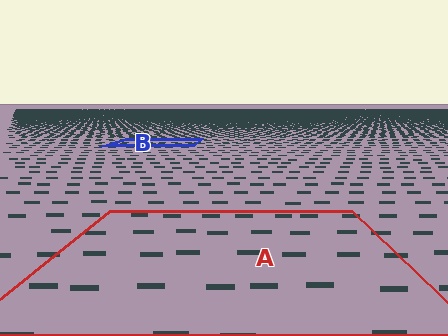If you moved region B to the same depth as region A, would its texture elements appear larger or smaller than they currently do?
They would appear larger. At a closer depth, the same texture elements are projected at a bigger on-screen size.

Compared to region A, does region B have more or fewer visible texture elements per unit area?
Region B has more texture elements per unit area — they are packed more densely because it is farther away.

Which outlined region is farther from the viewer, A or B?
Region B is farther from the viewer — the texture elements inside it appear smaller and more densely packed.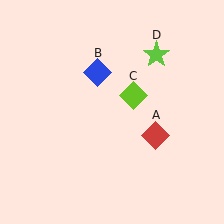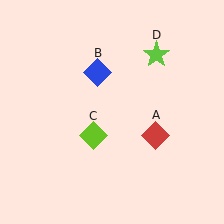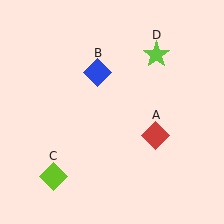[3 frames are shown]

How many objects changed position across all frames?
1 object changed position: lime diamond (object C).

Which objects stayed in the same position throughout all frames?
Red diamond (object A) and blue diamond (object B) and lime star (object D) remained stationary.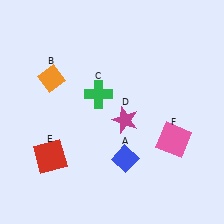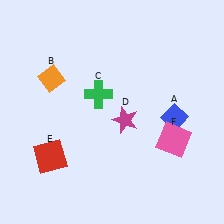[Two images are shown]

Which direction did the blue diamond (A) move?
The blue diamond (A) moved right.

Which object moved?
The blue diamond (A) moved right.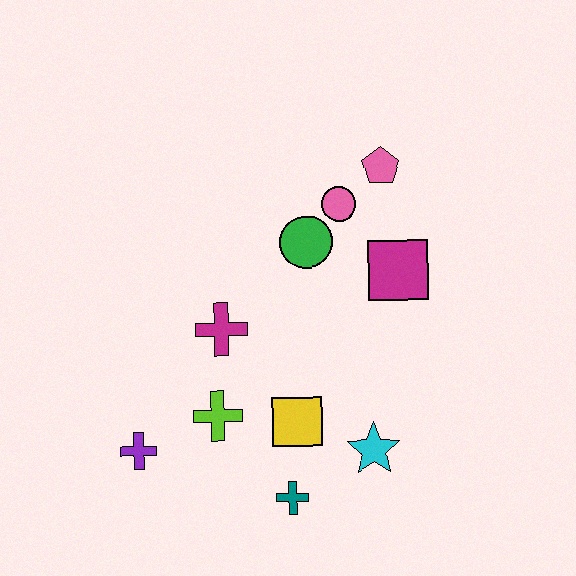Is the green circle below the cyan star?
No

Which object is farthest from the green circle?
The purple cross is farthest from the green circle.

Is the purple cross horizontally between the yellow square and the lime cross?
No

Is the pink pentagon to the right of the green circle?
Yes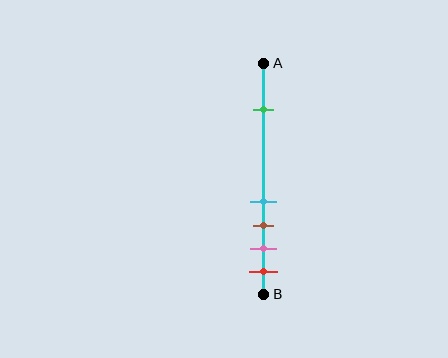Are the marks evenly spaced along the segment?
No, the marks are not evenly spaced.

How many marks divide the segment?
There are 5 marks dividing the segment.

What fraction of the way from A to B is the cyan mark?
The cyan mark is approximately 60% (0.6) of the way from A to B.